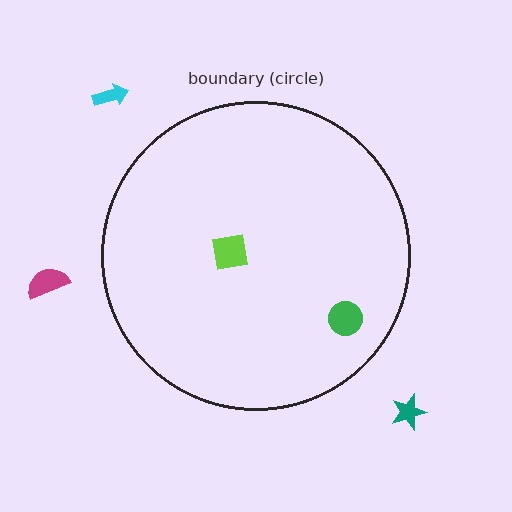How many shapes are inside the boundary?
2 inside, 3 outside.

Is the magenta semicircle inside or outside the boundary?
Outside.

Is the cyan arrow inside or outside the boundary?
Outside.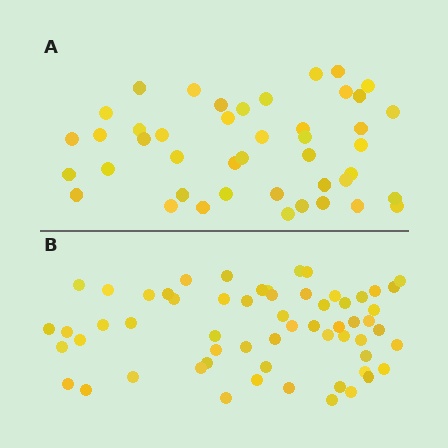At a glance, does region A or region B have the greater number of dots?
Region B (the bottom region) has more dots.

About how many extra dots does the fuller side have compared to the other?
Region B has approximately 15 more dots than region A.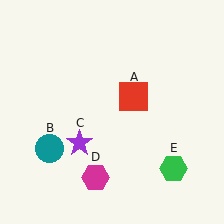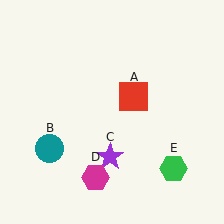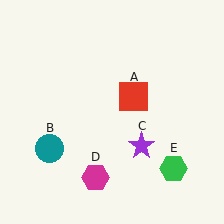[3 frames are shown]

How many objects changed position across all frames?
1 object changed position: purple star (object C).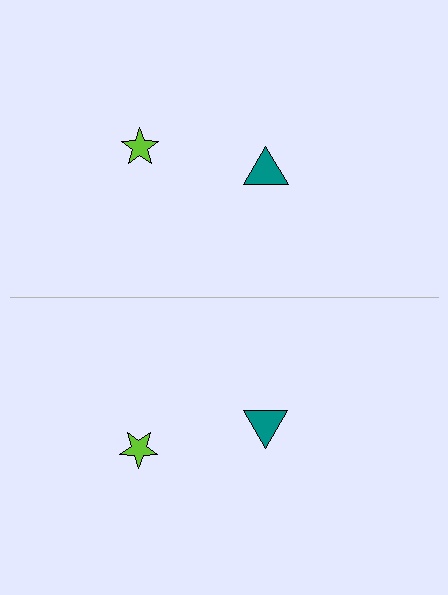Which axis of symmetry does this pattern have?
The pattern has a horizontal axis of symmetry running through the center of the image.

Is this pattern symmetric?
Yes, this pattern has bilateral (reflection) symmetry.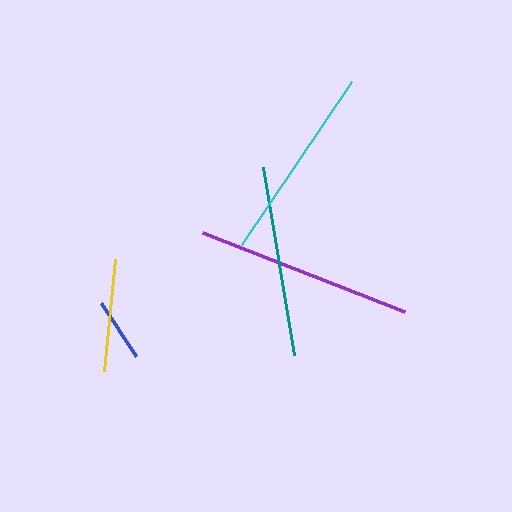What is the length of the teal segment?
The teal segment is approximately 191 pixels long.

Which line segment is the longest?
The purple line is the longest at approximately 217 pixels.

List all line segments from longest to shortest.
From longest to shortest: purple, cyan, teal, yellow, blue.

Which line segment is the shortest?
The blue line is the shortest at approximately 64 pixels.